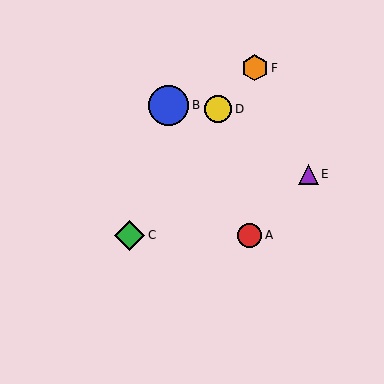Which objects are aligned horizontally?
Objects A, C are aligned horizontally.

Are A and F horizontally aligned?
No, A is at y≈235 and F is at y≈68.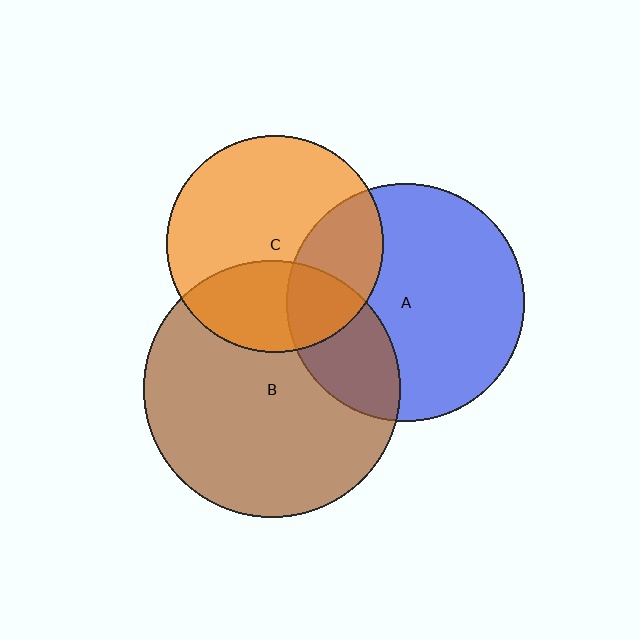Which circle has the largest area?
Circle B (brown).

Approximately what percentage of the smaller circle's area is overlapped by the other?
Approximately 25%.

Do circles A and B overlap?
Yes.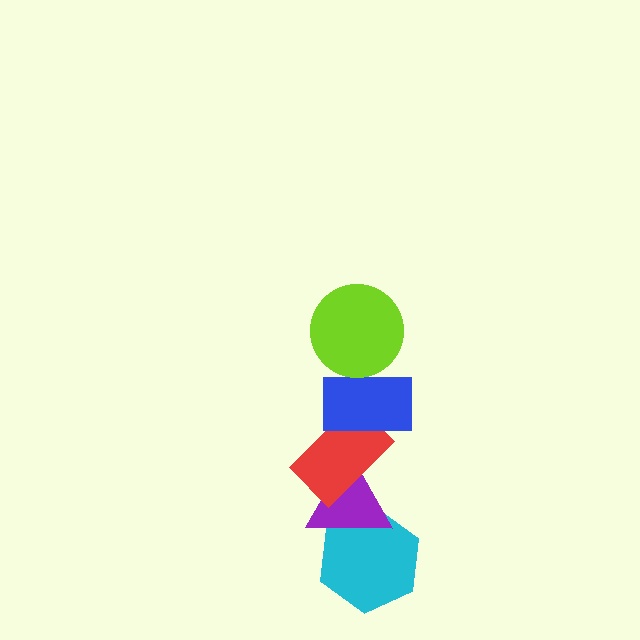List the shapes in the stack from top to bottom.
From top to bottom: the lime circle, the blue rectangle, the red rectangle, the purple triangle, the cyan hexagon.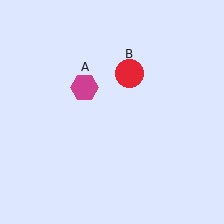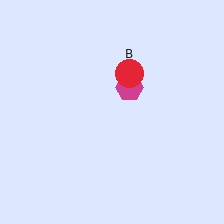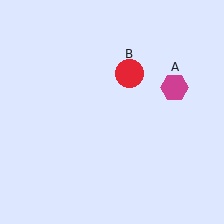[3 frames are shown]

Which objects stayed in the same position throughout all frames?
Red circle (object B) remained stationary.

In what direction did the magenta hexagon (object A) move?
The magenta hexagon (object A) moved right.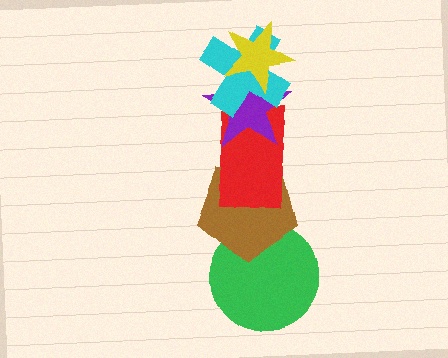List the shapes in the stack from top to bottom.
From top to bottom: the yellow star, the cyan cross, the purple star, the red rectangle, the brown pentagon, the green circle.